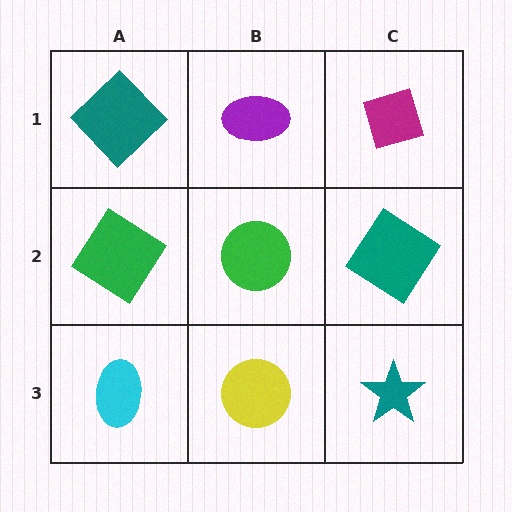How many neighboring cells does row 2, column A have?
3.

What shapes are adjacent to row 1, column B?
A green circle (row 2, column B), a teal diamond (row 1, column A), a magenta diamond (row 1, column C).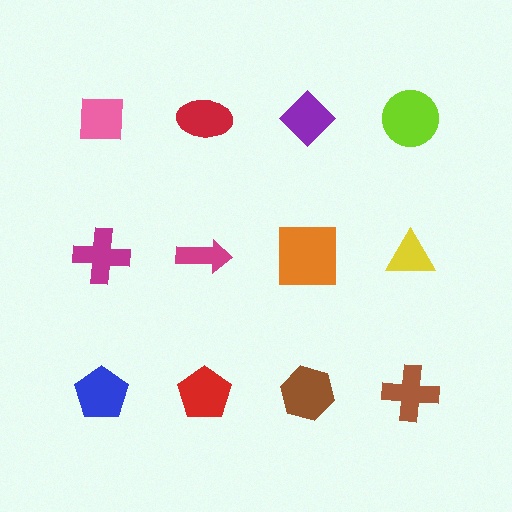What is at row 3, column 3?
A brown hexagon.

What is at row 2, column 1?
A magenta cross.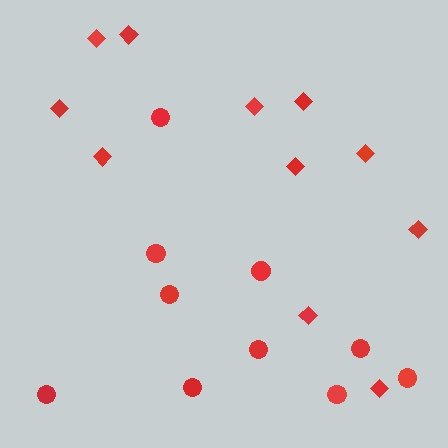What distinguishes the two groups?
There are 2 groups: one group of circles (10) and one group of diamonds (11).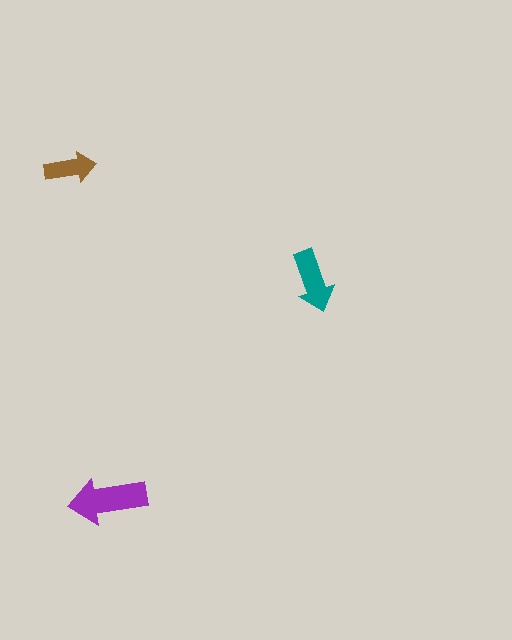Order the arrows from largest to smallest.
the purple one, the teal one, the brown one.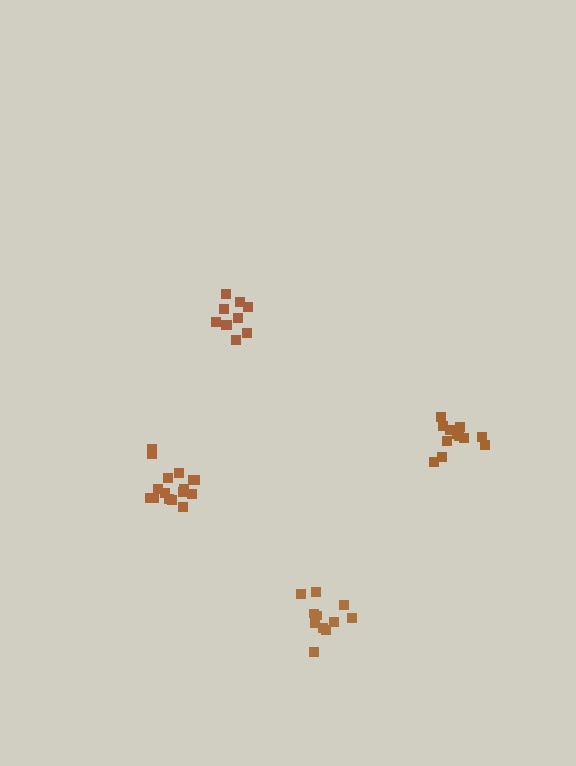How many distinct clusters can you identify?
There are 4 distinct clusters.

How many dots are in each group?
Group 1: 10 dots, Group 2: 16 dots, Group 3: 11 dots, Group 4: 12 dots (49 total).